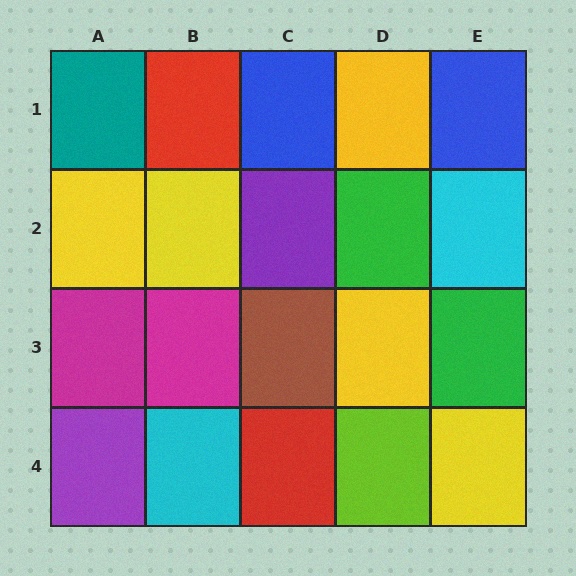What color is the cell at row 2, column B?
Yellow.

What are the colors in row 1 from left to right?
Teal, red, blue, yellow, blue.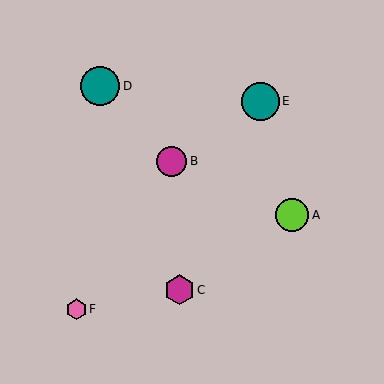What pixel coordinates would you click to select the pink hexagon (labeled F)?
Click at (76, 309) to select the pink hexagon F.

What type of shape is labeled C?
Shape C is a magenta hexagon.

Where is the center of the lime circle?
The center of the lime circle is at (292, 215).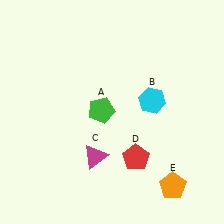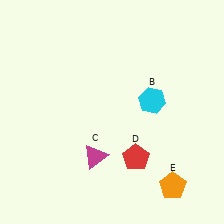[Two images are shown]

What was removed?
The green pentagon (A) was removed in Image 2.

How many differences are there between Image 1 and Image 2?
There is 1 difference between the two images.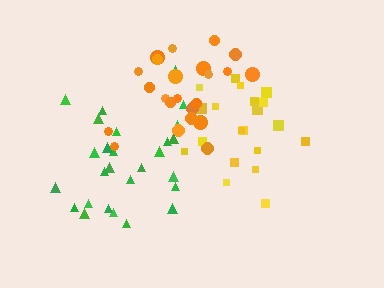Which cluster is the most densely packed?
Orange.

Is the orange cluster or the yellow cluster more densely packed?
Orange.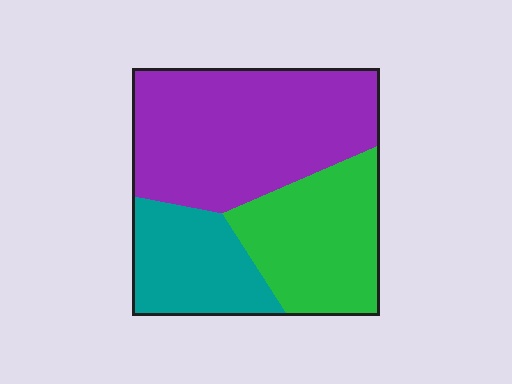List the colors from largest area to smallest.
From largest to smallest: purple, green, teal.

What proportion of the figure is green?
Green covers 30% of the figure.